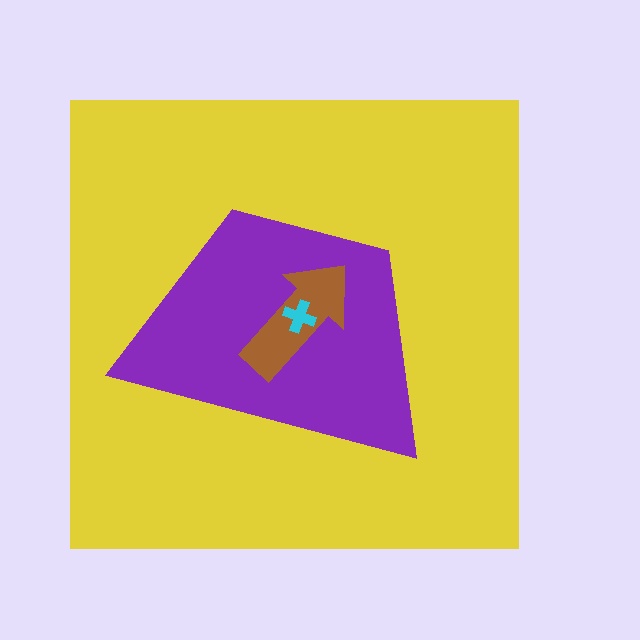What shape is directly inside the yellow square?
The purple trapezoid.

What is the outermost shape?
The yellow square.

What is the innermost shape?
The cyan cross.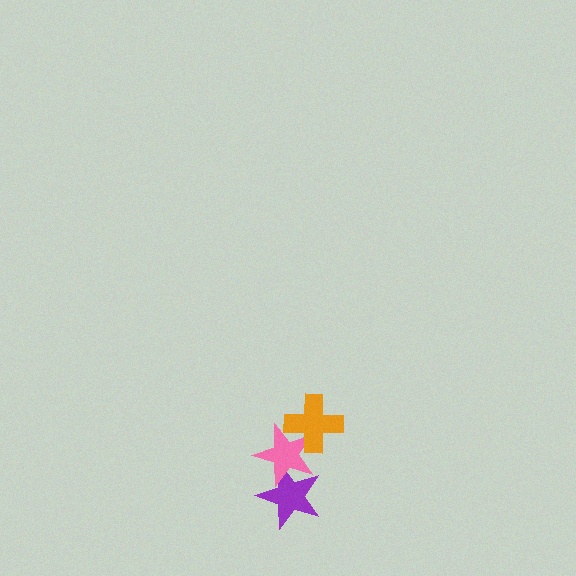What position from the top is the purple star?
The purple star is 3rd from the top.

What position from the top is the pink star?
The pink star is 2nd from the top.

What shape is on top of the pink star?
The orange cross is on top of the pink star.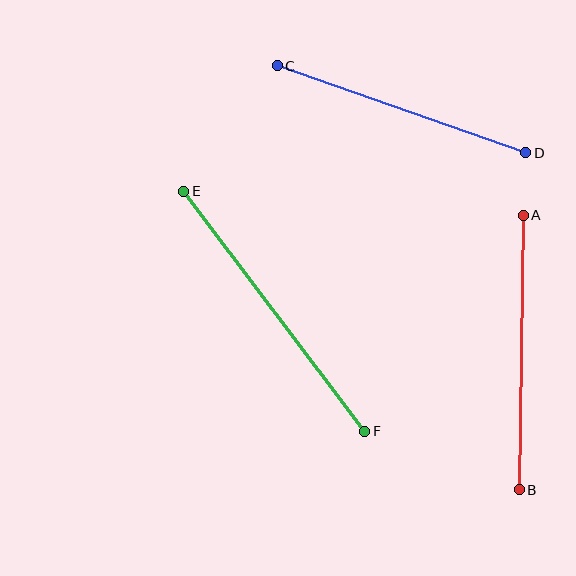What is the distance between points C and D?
The distance is approximately 263 pixels.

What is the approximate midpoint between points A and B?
The midpoint is at approximately (521, 352) pixels.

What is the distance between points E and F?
The distance is approximately 301 pixels.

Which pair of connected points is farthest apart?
Points E and F are farthest apart.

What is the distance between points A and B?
The distance is approximately 275 pixels.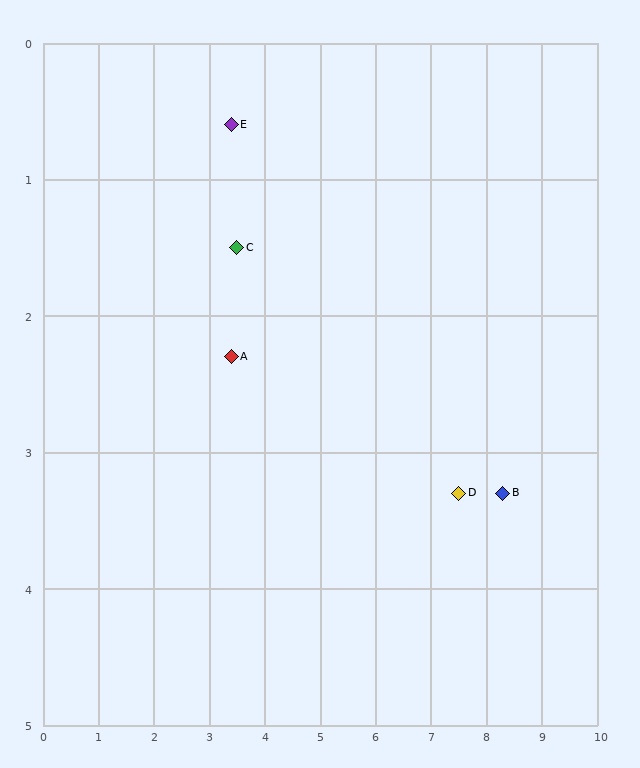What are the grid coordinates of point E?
Point E is at approximately (3.4, 0.6).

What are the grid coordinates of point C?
Point C is at approximately (3.5, 1.5).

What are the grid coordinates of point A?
Point A is at approximately (3.4, 2.3).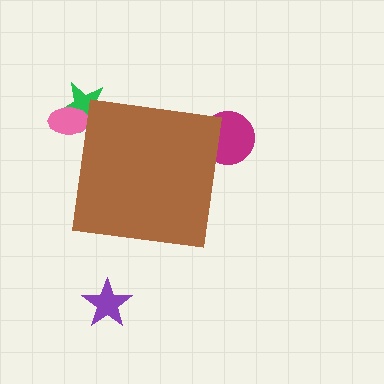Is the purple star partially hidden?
No, the purple star is fully visible.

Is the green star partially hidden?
Yes, the green star is partially hidden behind the brown square.